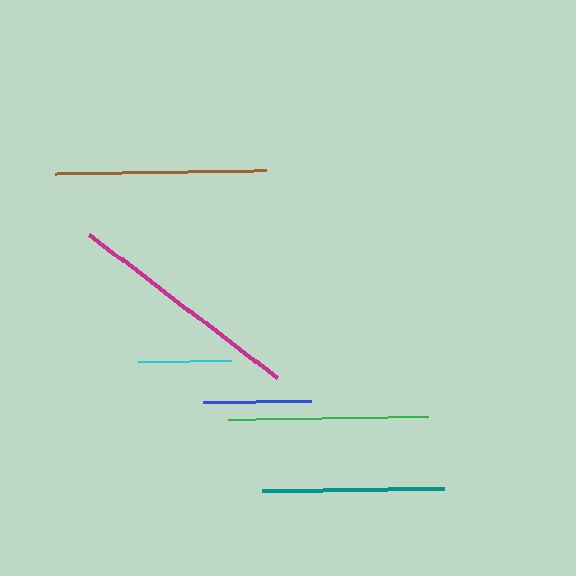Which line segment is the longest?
The magenta line is the longest at approximately 237 pixels.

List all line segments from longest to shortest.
From longest to shortest: magenta, brown, green, teal, blue, cyan.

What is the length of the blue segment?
The blue segment is approximately 107 pixels long.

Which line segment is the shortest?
The cyan line is the shortest at approximately 93 pixels.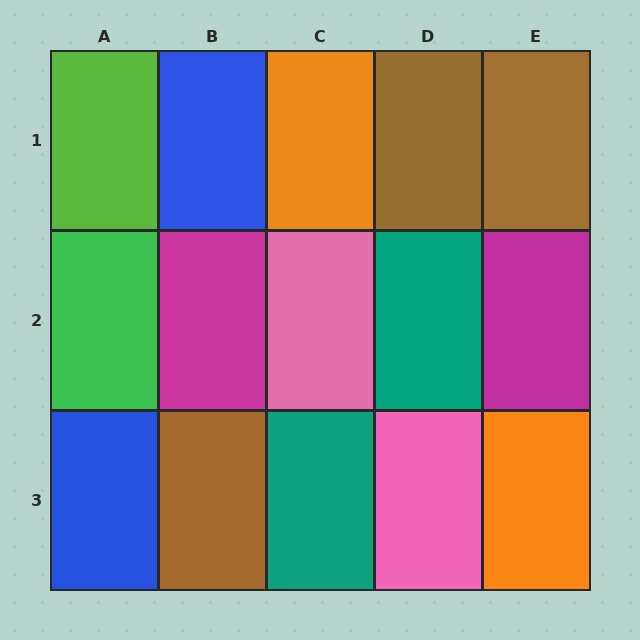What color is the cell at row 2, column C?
Pink.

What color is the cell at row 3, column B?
Brown.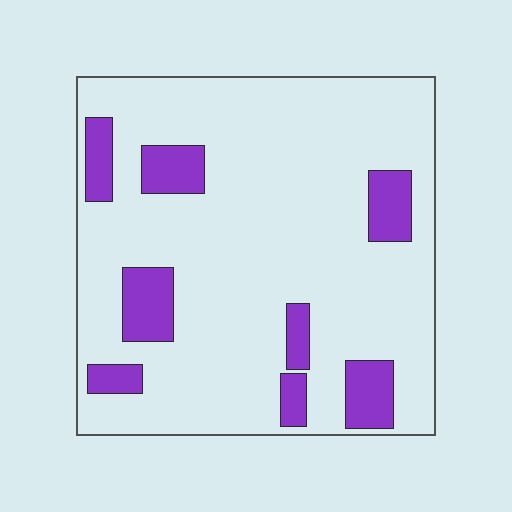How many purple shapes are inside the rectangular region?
8.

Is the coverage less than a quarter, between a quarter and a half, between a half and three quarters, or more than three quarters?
Less than a quarter.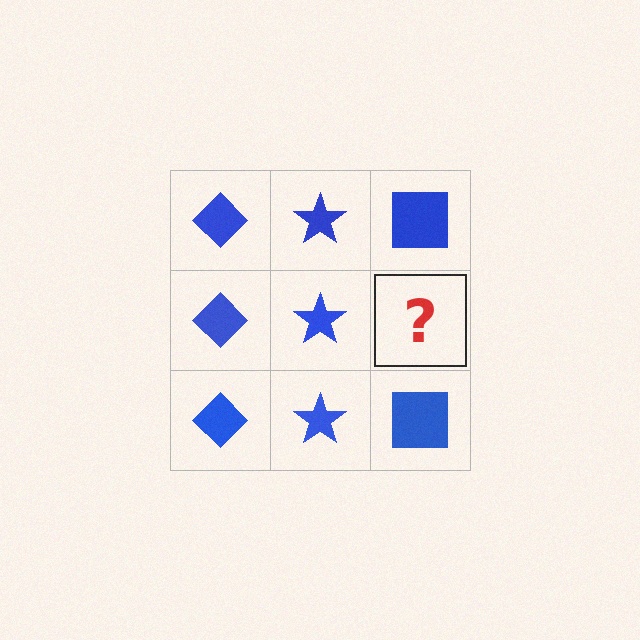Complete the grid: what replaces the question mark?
The question mark should be replaced with a blue square.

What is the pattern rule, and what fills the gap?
The rule is that each column has a consistent shape. The gap should be filled with a blue square.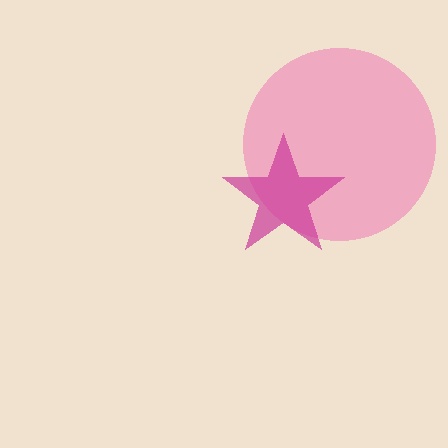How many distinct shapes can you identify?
There are 2 distinct shapes: a pink circle, a magenta star.